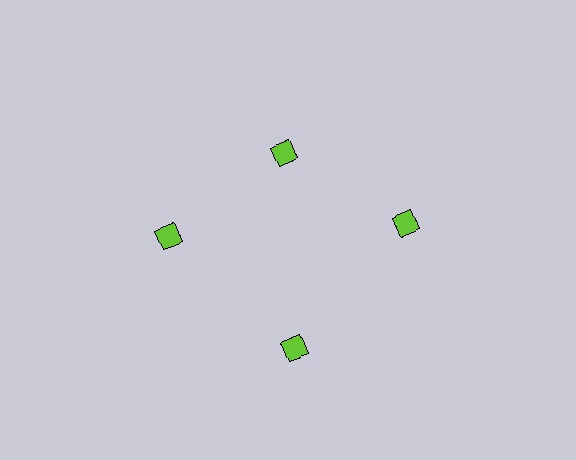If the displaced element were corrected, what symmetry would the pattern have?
It would have 4-fold rotational symmetry — the pattern would map onto itself every 90 degrees.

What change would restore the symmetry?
The symmetry would be restored by moving it outward, back onto the ring so that all 4 diamonds sit at equal angles and equal distance from the center.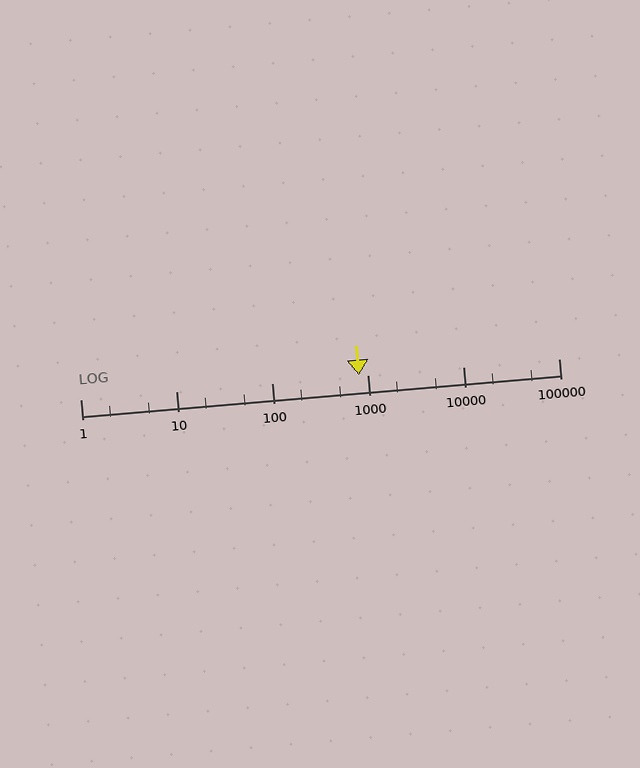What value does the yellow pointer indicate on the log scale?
The pointer indicates approximately 810.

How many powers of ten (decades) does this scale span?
The scale spans 5 decades, from 1 to 100000.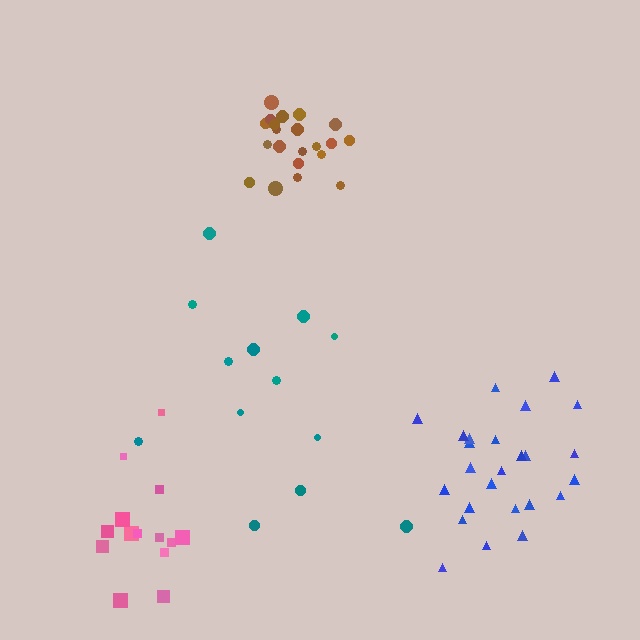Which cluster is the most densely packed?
Brown.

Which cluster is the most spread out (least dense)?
Teal.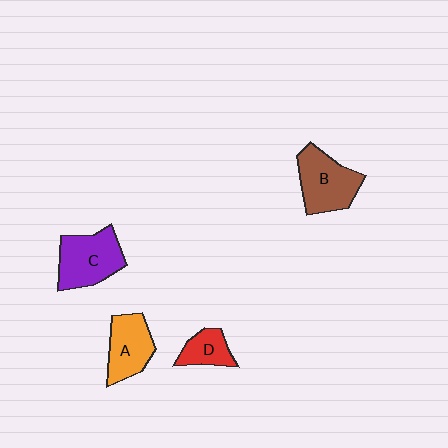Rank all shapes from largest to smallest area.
From largest to smallest: C (purple), B (brown), A (orange), D (red).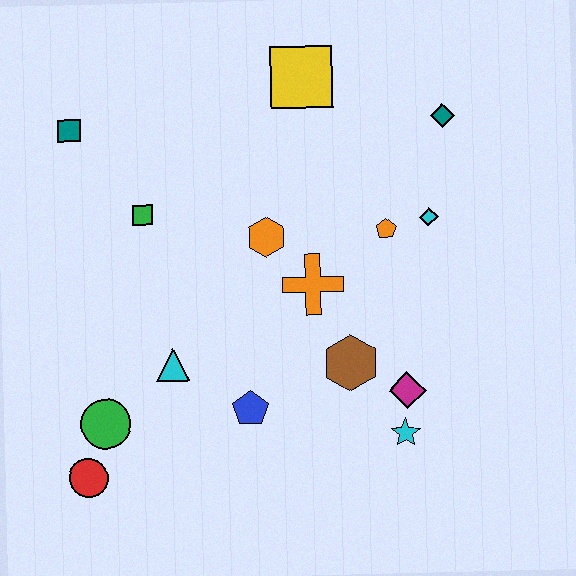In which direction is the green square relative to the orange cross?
The green square is to the left of the orange cross.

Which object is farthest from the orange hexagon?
The red circle is farthest from the orange hexagon.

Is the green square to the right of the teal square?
Yes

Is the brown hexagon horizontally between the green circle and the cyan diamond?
Yes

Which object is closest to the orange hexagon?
The orange cross is closest to the orange hexagon.